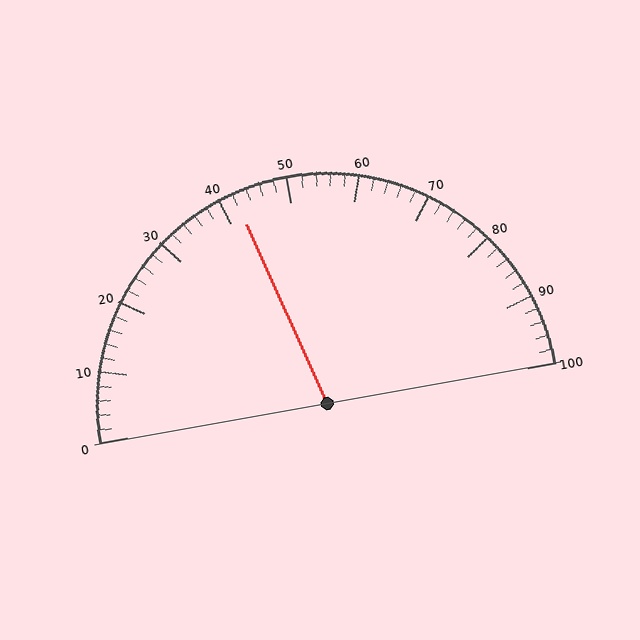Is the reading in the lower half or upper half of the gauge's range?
The reading is in the lower half of the range (0 to 100).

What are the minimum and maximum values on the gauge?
The gauge ranges from 0 to 100.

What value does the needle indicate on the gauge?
The needle indicates approximately 42.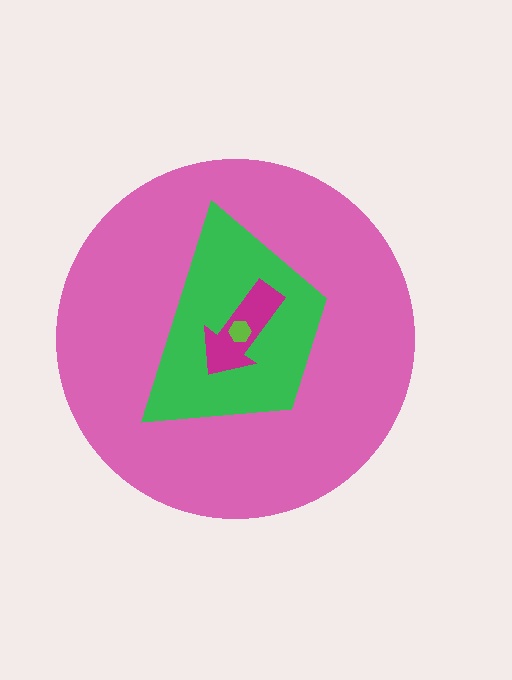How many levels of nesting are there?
4.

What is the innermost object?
The lime hexagon.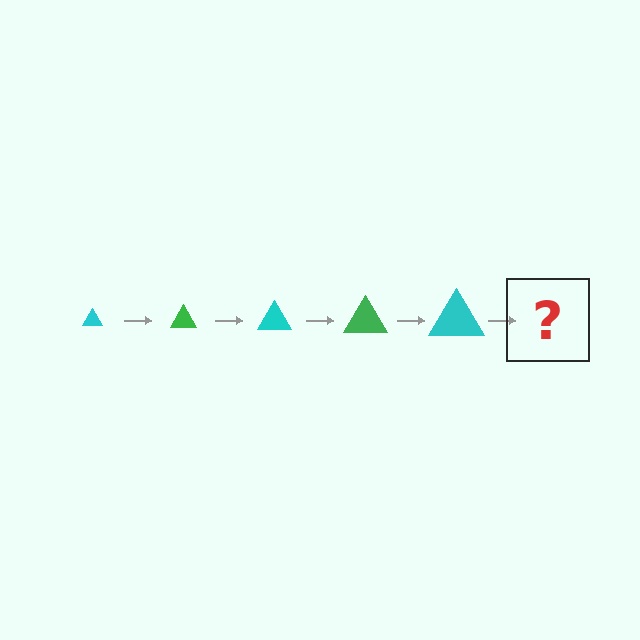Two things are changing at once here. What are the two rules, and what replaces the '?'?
The two rules are that the triangle grows larger each step and the color cycles through cyan and green. The '?' should be a green triangle, larger than the previous one.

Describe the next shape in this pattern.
It should be a green triangle, larger than the previous one.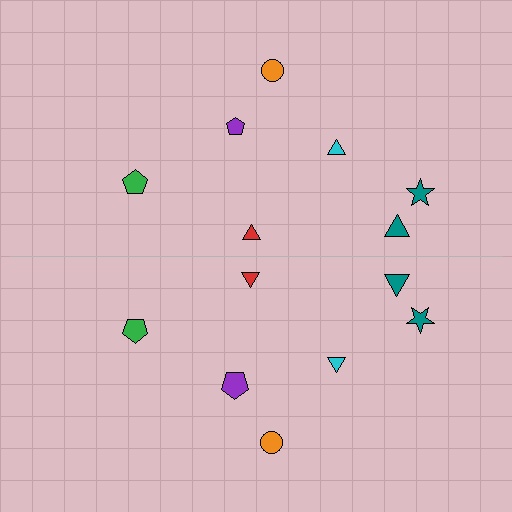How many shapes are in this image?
There are 14 shapes in this image.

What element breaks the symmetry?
The purple pentagon on the bottom side has a different size than its mirror counterpart.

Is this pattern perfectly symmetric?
No, the pattern is not perfectly symmetric. The purple pentagon on the bottom side has a different size than its mirror counterpart.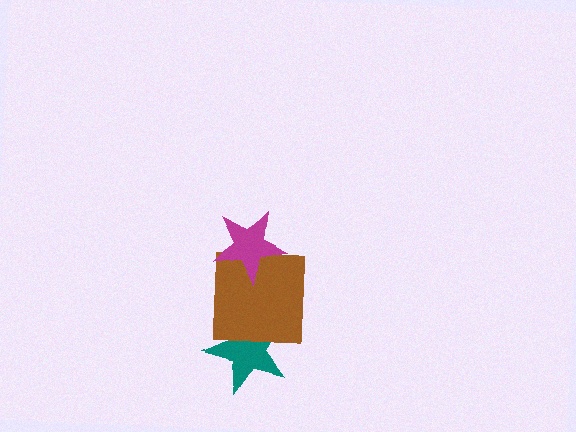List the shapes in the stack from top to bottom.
From top to bottom: the magenta star, the brown square, the teal star.